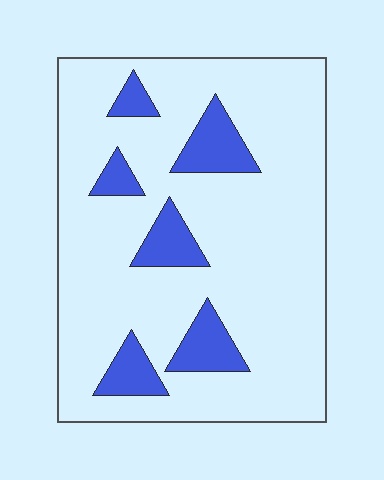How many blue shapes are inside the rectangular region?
6.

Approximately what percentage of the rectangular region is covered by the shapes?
Approximately 15%.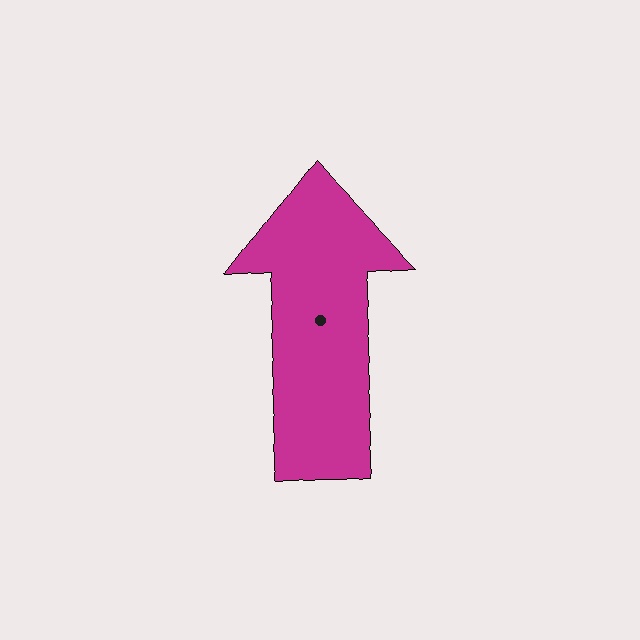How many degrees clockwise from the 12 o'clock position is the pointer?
Approximately 357 degrees.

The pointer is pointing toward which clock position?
Roughly 12 o'clock.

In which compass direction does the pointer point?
North.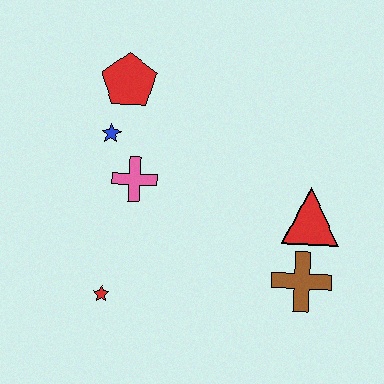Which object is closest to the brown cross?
The red triangle is closest to the brown cross.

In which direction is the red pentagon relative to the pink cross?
The red pentagon is above the pink cross.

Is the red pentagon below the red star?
No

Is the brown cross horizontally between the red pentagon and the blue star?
No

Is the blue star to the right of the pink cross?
No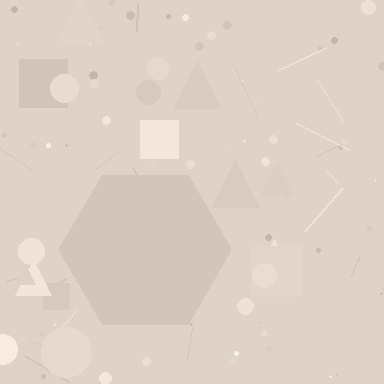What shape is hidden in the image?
A hexagon is hidden in the image.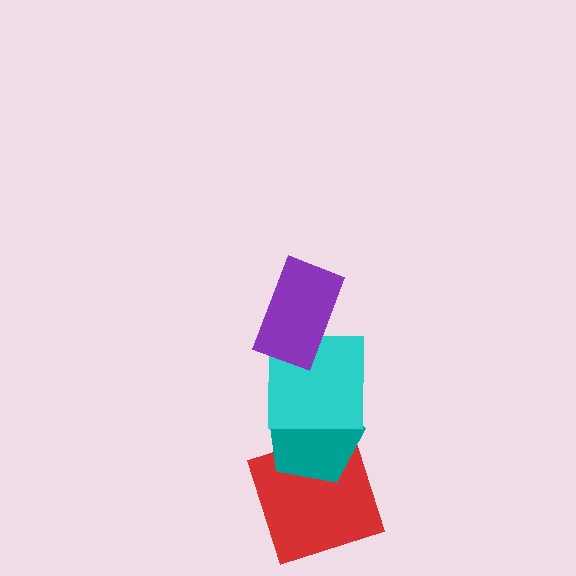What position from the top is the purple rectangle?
The purple rectangle is 1st from the top.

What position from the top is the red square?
The red square is 4th from the top.